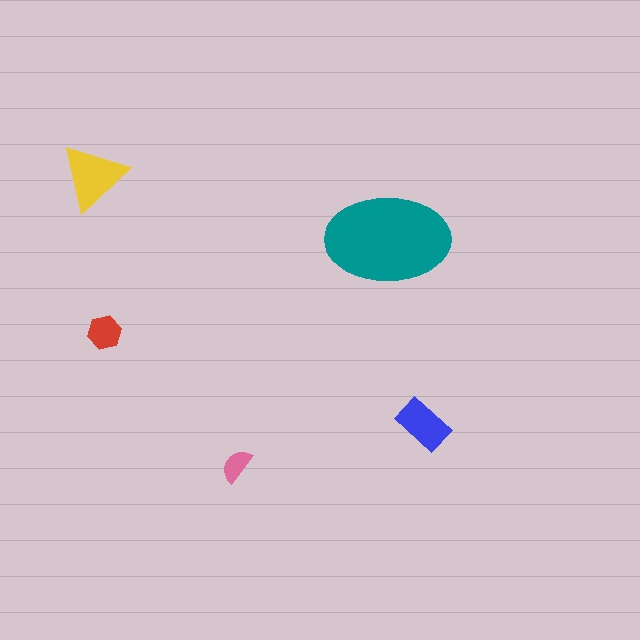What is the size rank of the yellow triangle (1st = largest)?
2nd.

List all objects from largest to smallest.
The teal ellipse, the yellow triangle, the blue rectangle, the red hexagon, the pink semicircle.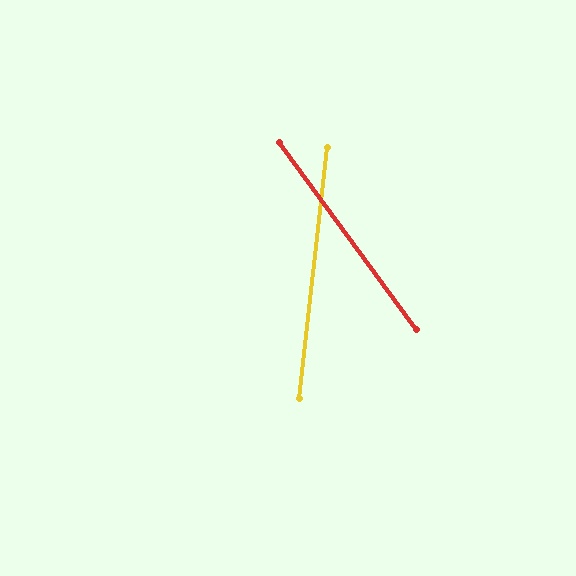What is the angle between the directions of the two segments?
Approximately 43 degrees.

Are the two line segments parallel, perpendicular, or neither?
Neither parallel nor perpendicular — they differ by about 43°.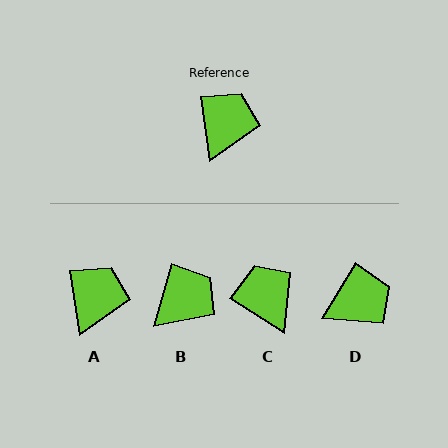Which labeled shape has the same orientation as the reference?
A.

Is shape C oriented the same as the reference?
No, it is off by about 49 degrees.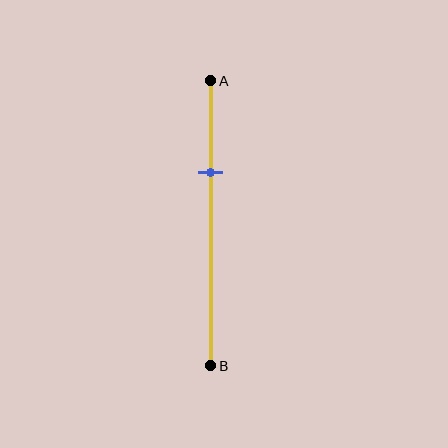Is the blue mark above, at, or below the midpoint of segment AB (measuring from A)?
The blue mark is above the midpoint of segment AB.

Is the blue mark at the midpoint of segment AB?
No, the mark is at about 30% from A, not at the 50% midpoint.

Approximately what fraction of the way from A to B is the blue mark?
The blue mark is approximately 30% of the way from A to B.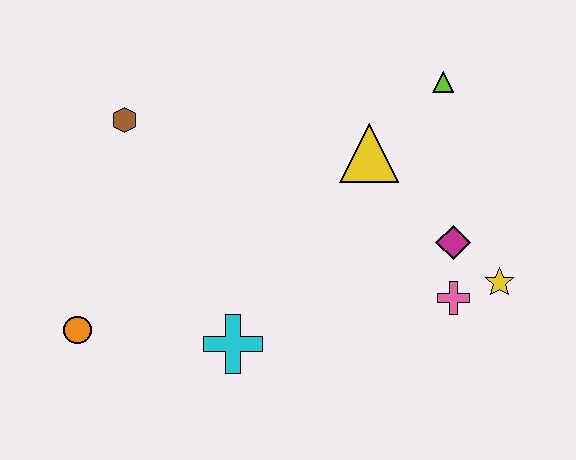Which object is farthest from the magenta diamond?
The orange circle is farthest from the magenta diamond.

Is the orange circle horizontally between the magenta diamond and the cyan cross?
No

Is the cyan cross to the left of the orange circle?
No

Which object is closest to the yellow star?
The pink cross is closest to the yellow star.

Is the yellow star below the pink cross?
No